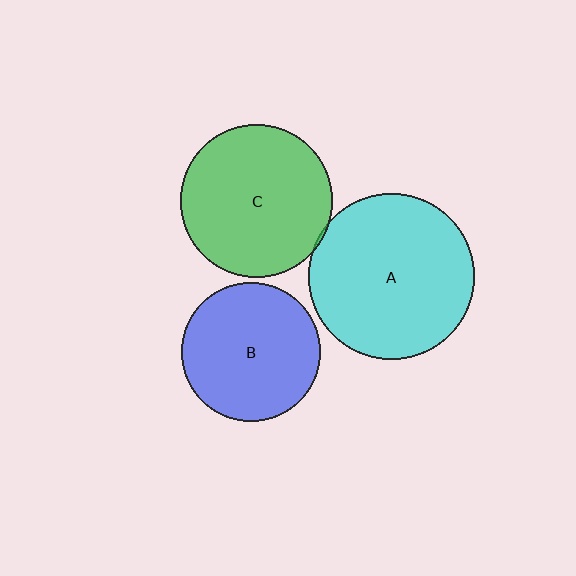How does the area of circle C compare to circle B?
Approximately 1.2 times.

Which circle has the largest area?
Circle A (cyan).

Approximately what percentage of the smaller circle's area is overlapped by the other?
Approximately 5%.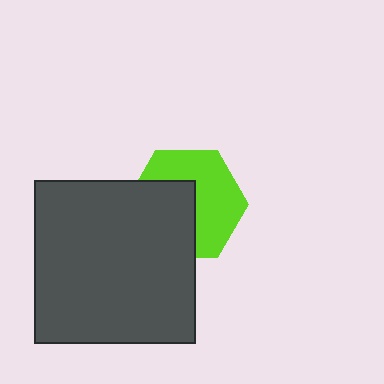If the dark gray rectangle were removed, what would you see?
You would see the complete lime hexagon.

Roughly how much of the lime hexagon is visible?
About half of it is visible (roughly 55%).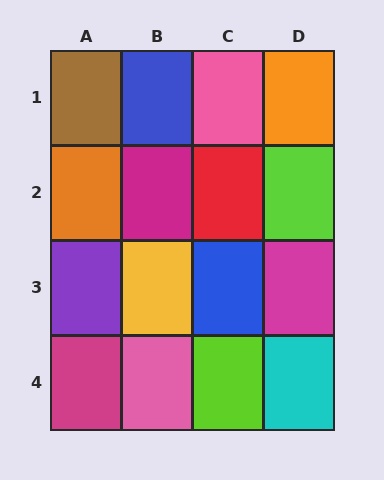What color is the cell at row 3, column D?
Magenta.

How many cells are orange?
2 cells are orange.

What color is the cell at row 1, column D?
Orange.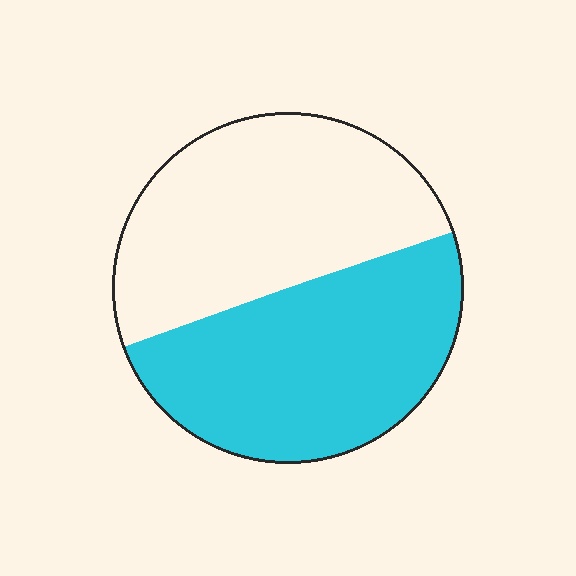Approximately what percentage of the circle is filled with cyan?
Approximately 50%.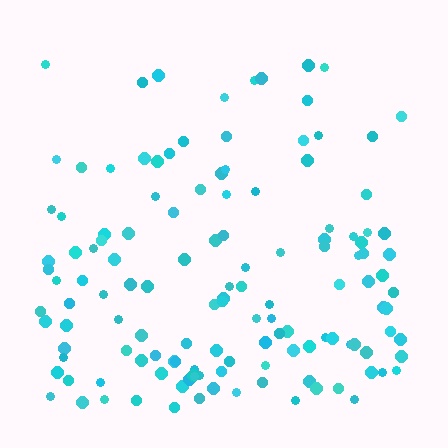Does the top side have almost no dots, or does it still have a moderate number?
Still a moderate number, just noticeably fewer than the bottom.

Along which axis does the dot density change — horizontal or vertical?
Vertical.